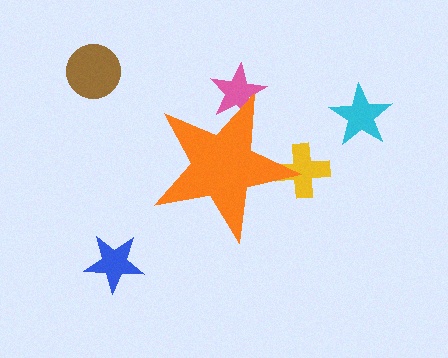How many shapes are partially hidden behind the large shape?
2 shapes are partially hidden.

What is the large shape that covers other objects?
An orange star.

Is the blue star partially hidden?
No, the blue star is fully visible.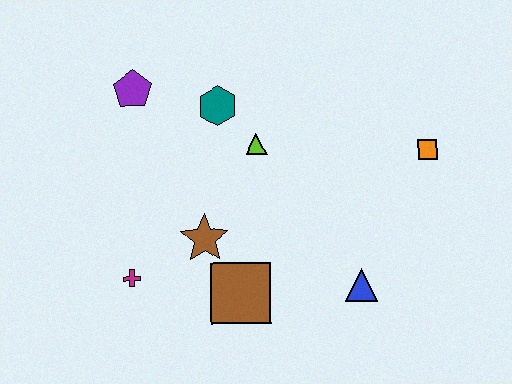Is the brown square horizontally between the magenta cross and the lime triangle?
Yes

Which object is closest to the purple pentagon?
The teal hexagon is closest to the purple pentagon.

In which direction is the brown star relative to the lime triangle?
The brown star is below the lime triangle.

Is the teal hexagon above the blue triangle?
Yes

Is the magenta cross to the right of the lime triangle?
No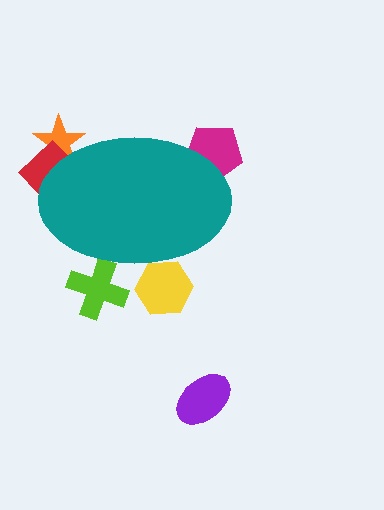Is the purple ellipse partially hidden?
No, the purple ellipse is fully visible.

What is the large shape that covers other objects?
A teal ellipse.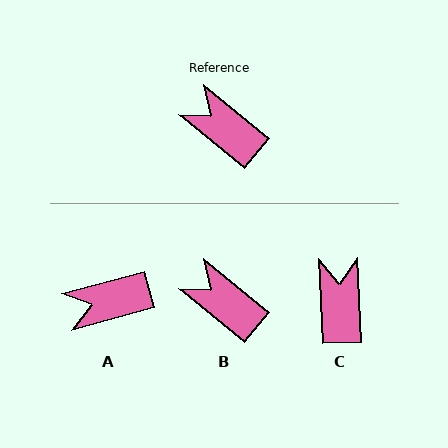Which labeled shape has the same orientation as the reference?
B.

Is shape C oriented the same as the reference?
No, it is off by about 48 degrees.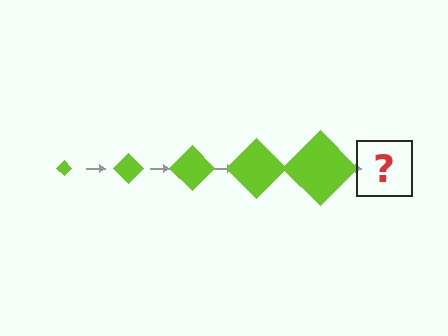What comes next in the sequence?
The next element should be a lime diamond, larger than the previous one.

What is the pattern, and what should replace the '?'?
The pattern is that the diamond gets progressively larger each step. The '?' should be a lime diamond, larger than the previous one.